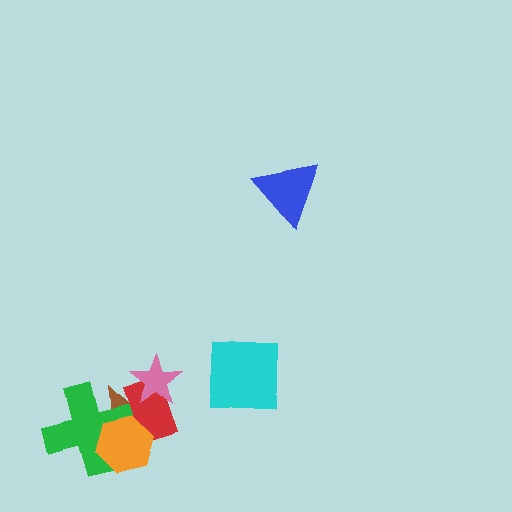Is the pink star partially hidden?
No, no other shape covers it.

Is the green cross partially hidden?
Yes, it is partially covered by another shape.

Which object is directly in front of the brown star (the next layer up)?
The green cross is directly in front of the brown star.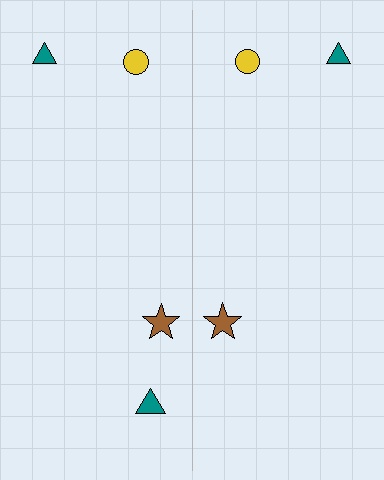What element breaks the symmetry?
A teal triangle is missing from the right side.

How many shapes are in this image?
There are 7 shapes in this image.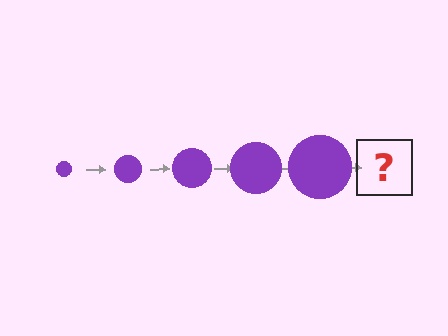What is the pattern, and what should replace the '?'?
The pattern is that the circle gets progressively larger each step. The '?' should be a purple circle, larger than the previous one.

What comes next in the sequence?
The next element should be a purple circle, larger than the previous one.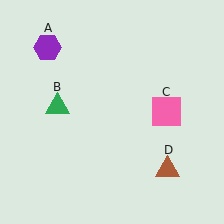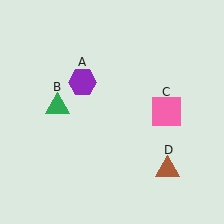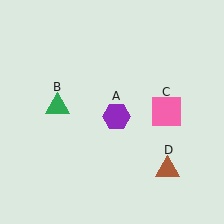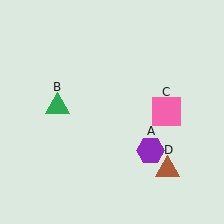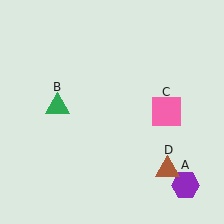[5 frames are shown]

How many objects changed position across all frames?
1 object changed position: purple hexagon (object A).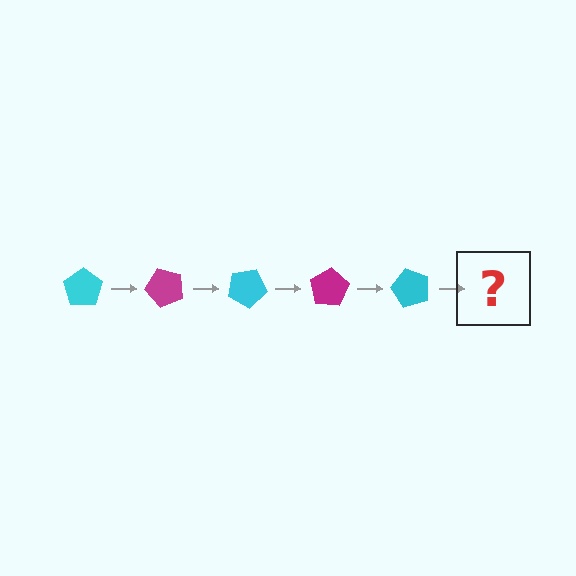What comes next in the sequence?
The next element should be a magenta pentagon, rotated 250 degrees from the start.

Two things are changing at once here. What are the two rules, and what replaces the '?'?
The two rules are that it rotates 50 degrees each step and the color cycles through cyan and magenta. The '?' should be a magenta pentagon, rotated 250 degrees from the start.